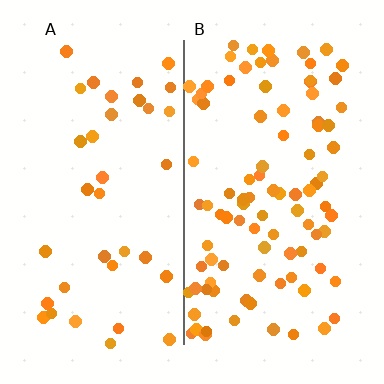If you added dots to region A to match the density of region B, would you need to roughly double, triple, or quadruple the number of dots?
Approximately triple.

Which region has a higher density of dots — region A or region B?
B (the right).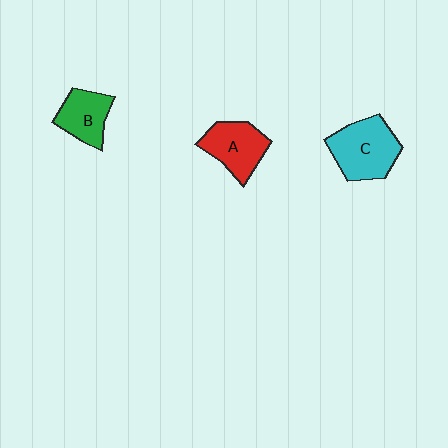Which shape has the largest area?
Shape C (cyan).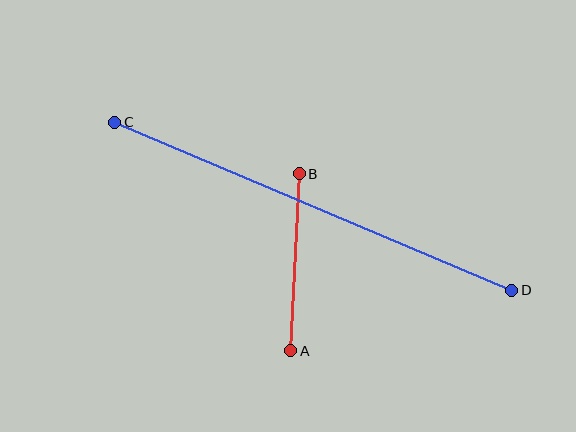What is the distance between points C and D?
The distance is approximately 431 pixels.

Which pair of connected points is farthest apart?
Points C and D are farthest apart.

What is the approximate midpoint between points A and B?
The midpoint is at approximately (295, 262) pixels.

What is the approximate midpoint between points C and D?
The midpoint is at approximately (313, 206) pixels.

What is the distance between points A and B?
The distance is approximately 177 pixels.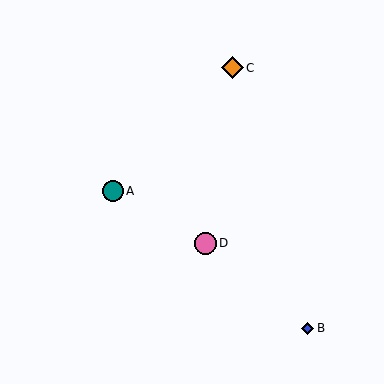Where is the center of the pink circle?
The center of the pink circle is at (206, 243).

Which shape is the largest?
The orange diamond (labeled C) is the largest.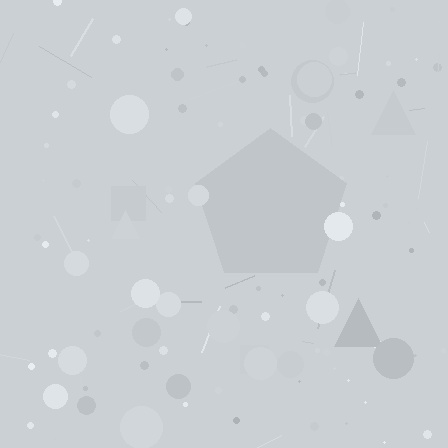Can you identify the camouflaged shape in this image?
The camouflaged shape is a pentagon.